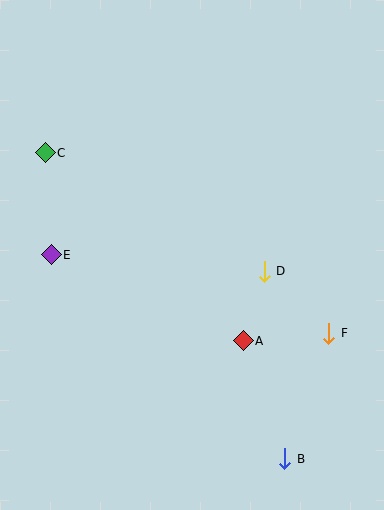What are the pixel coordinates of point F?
Point F is at (329, 333).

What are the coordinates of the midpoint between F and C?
The midpoint between F and C is at (187, 243).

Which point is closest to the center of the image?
Point D at (264, 271) is closest to the center.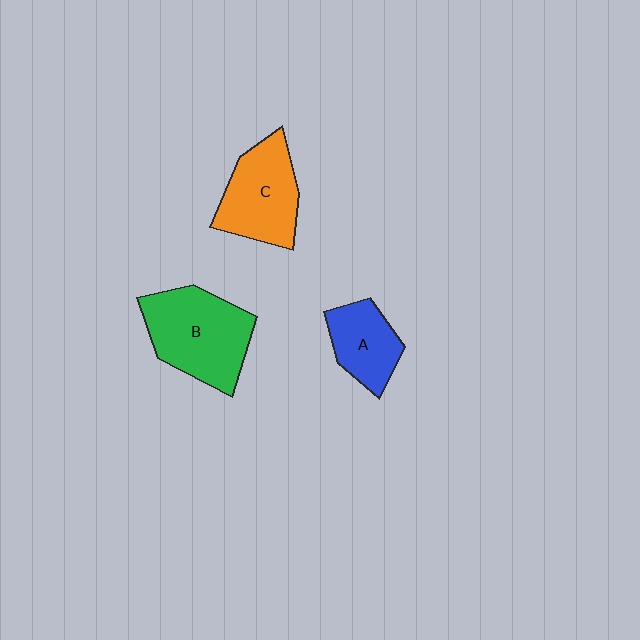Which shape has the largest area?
Shape B (green).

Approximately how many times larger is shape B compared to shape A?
Approximately 1.7 times.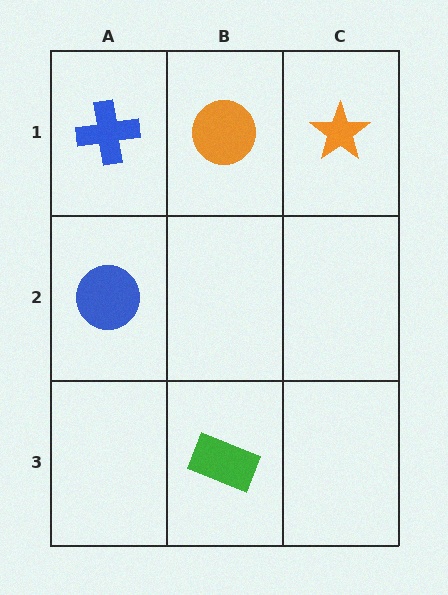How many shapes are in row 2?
1 shape.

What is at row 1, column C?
An orange star.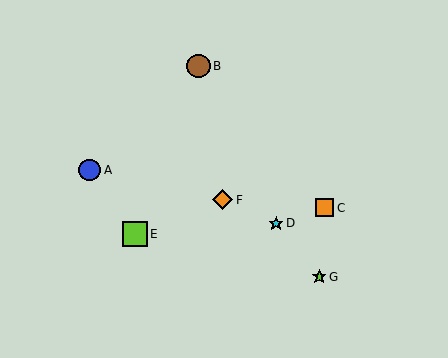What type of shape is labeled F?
Shape F is an orange diamond.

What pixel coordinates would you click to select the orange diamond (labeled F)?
Click at (223, 200) to select the orange diamond F.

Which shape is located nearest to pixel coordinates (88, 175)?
The blue circle (labeled A) at (90, 170) is nearest to that location.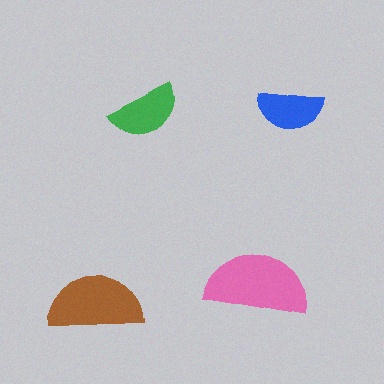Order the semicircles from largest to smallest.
the pink one, the brown one, the green one, the blue one.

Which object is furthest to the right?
The blue semicircle is rightmost.